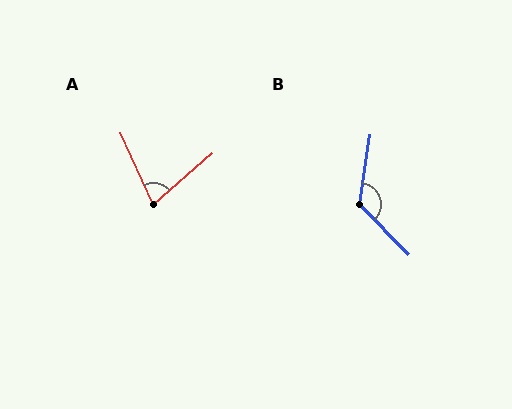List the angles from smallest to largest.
A (74°), B (127°).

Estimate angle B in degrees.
Approximately 127 degrees.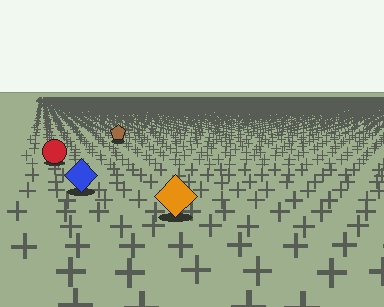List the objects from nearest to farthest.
From nearest to farthest: the orange diamond, the blue diamond, the red circle, the brown pentagon.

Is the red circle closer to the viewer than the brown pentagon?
Yes. The red circle is closer — you can tell from the texture gradient: the ground texture is coarser near it.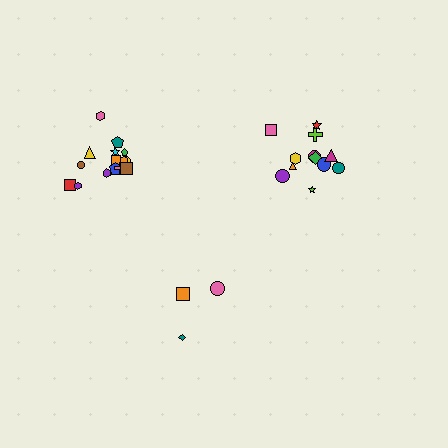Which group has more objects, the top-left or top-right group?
The top-left group.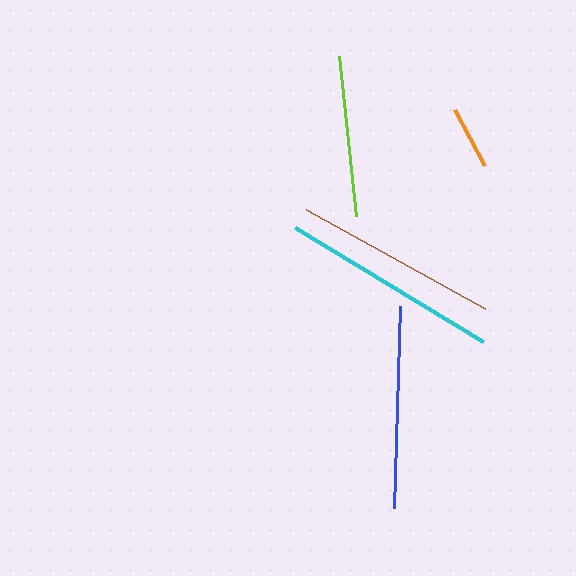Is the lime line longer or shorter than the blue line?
The blue line is longer than the lime line.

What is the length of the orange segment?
The orange segment is approximately 64 pixels long.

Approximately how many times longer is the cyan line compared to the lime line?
The cyan line is approximately 1.4 times the length of the lime line.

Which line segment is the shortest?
The orange line is the shortest at approximately 64 pixels.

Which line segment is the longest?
The cyan line is the longest at approximately 220 pixels.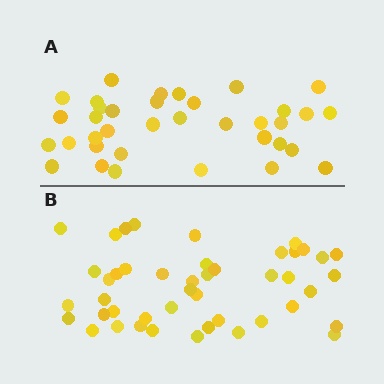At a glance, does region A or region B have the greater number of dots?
Region B (the bottom region) has more dots.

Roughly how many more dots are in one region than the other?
Region B has roughly 8 or so more dots than region A.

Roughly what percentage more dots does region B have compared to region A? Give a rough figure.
About 25% more.